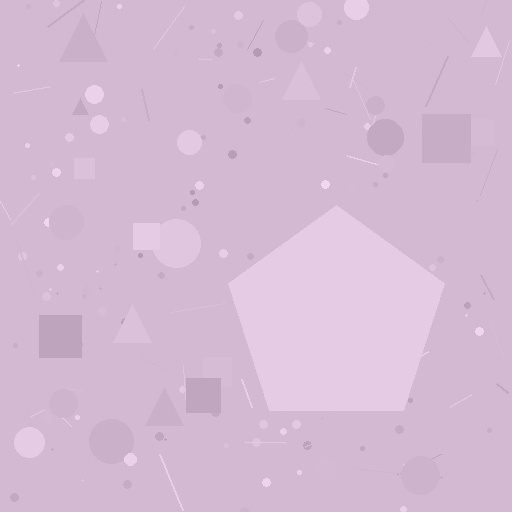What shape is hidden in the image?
A pentagon is hidden in the image.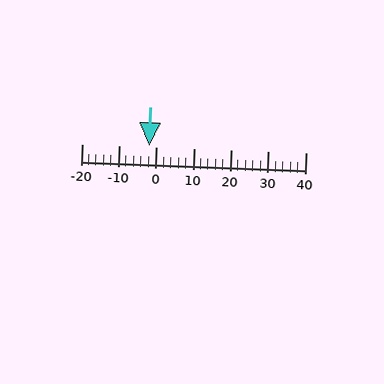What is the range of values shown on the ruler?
The ruler shows values from -20 to 40.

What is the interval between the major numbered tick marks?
The major tick marks are spaced 10 units apart.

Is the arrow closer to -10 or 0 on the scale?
The arrow is closer to 0.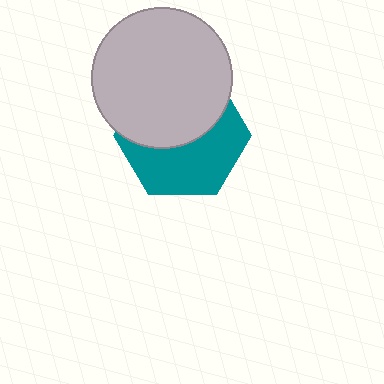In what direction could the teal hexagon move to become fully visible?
The teal hexagon could move down. That would shift it out from behind the light gray circle entirely.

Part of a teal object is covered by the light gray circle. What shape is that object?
It is a hexagon.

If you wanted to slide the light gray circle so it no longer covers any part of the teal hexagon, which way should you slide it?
Slide it up — that is the most direct way to separate the two shapes.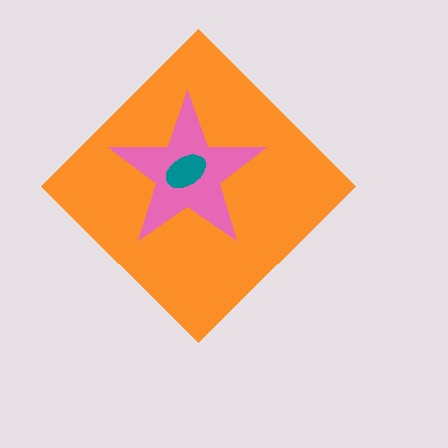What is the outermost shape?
The orange diamond.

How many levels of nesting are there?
3.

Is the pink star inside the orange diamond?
Yes.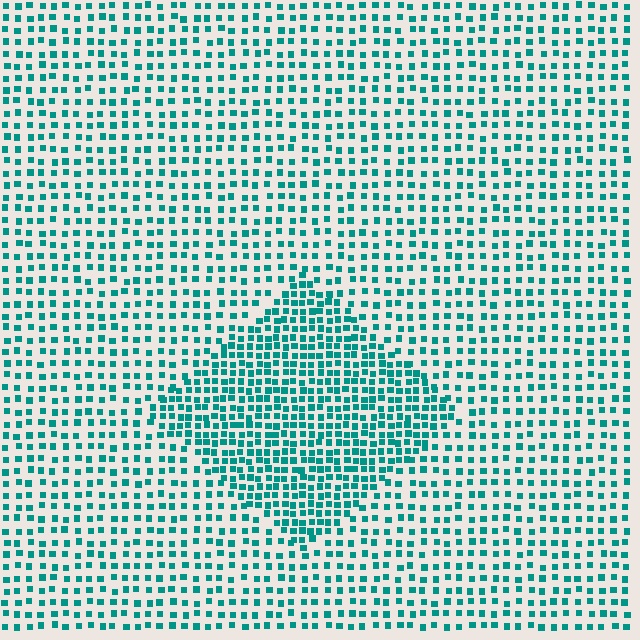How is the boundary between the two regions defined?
The boundary is defined by a change in element density (approximately 1.8x ratio). All elements are the same color, size, and shape.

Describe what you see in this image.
The image contains small teal elements arranged at two different densities. A diamond-shaped region is visible where the elements are more densely packed than the surrounding area.